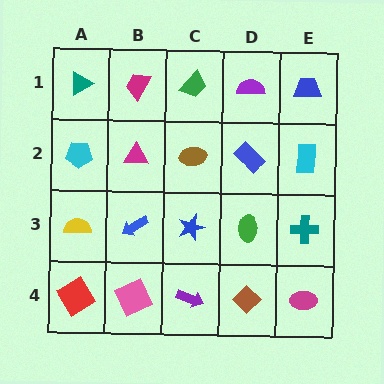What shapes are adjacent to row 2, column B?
A magenta trapezoid (row 1, column B), a blue arrow (row 3, column B), a cyan pentagon (row 2, column A), a brown ellipse (row 2, column C).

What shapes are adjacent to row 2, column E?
A blue trapezoid (row 1, column E), a teal cross (row 3, column E), a blue rectangle (row 2, column D).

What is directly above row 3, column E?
A cyan rectangle.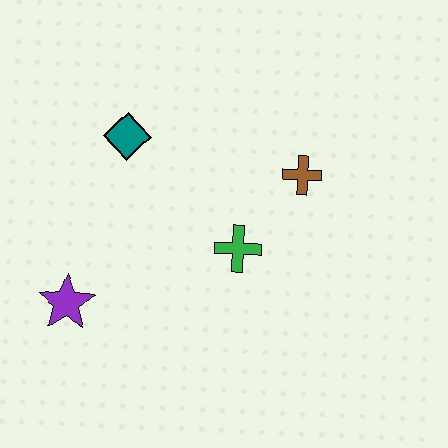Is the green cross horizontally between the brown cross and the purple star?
Yes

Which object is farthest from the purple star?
The brown cross is farthest from the purple star.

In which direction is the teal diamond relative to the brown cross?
The teal diamond is to the left of the brown cross.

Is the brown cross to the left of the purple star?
No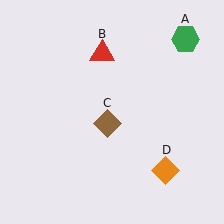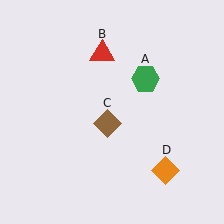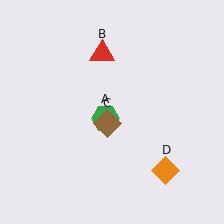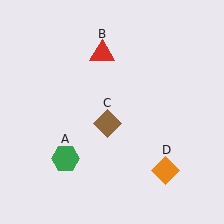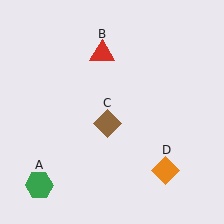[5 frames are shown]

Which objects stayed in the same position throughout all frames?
Red triangle (object B) and brown diamond (object C) and orange diamond (object D) remained stationary.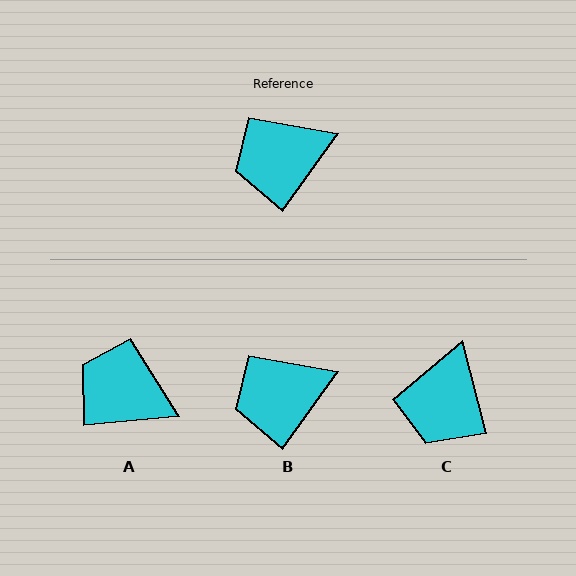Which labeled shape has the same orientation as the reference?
B.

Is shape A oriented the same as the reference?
No, it is off by about 49 degrees.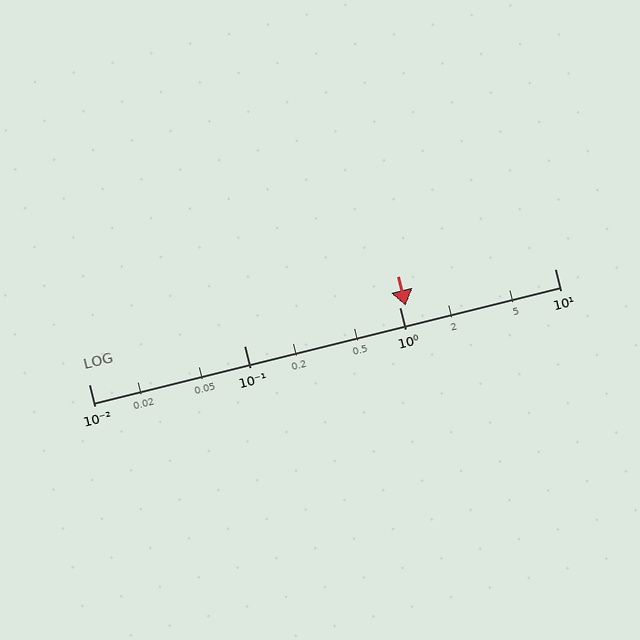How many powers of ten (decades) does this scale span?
The scale spans 3 decades, from 0.01 to 10.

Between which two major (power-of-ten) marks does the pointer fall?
The pointer is between 1 and 10.